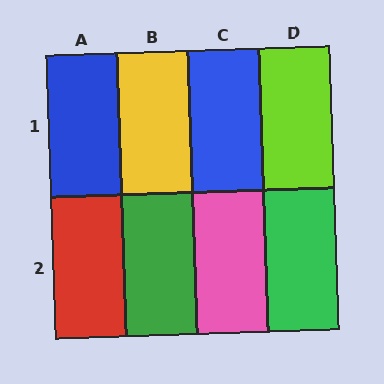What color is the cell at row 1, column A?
Blue.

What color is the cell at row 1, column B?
Yellow.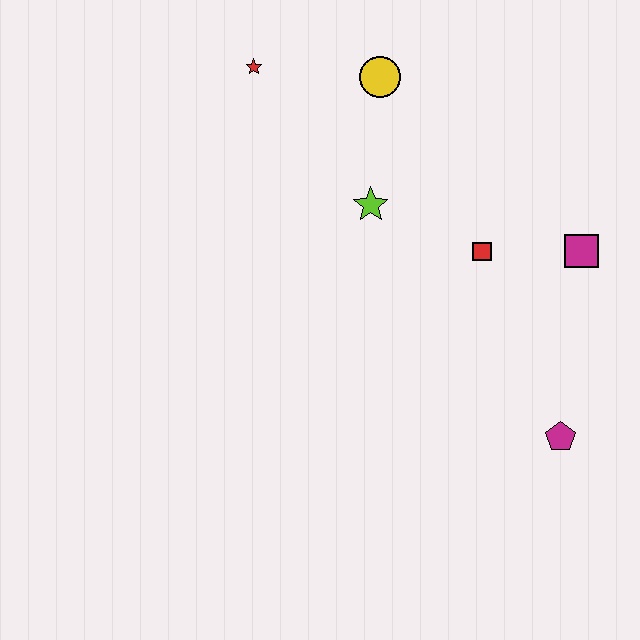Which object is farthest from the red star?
The magenta pentagon is farthest from the red star.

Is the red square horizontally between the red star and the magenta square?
Yes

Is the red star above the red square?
Yes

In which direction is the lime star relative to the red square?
The lime star is to the left of the red square.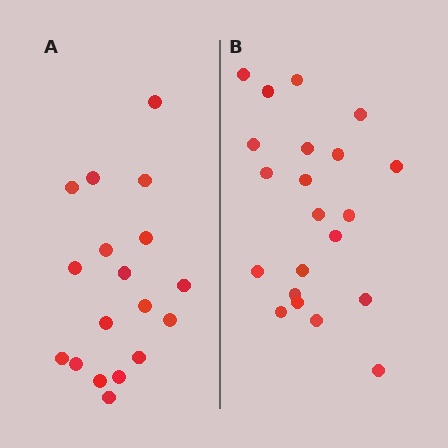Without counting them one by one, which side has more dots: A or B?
Region B (the right region) has more dots.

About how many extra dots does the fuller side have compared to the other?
Region B has just a few more — roughly 2 or 3 more dots than region A.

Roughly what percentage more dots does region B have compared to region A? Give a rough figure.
About 15% more.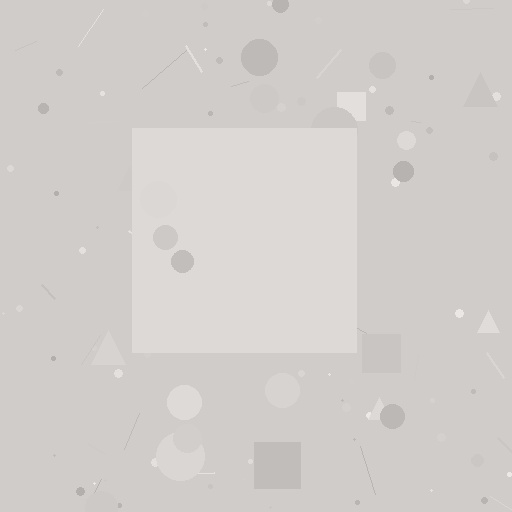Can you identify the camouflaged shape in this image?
The camouflaged shape is a square.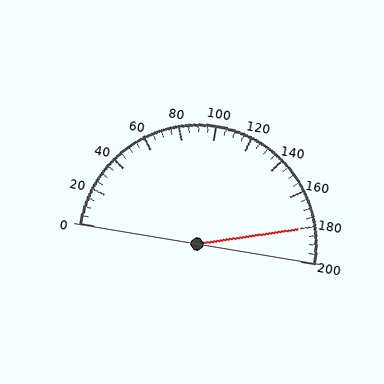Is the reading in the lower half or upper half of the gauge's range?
The reading is in the upper half of the range (0 to 200).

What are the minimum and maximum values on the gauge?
The gauge ranges from 0 to 200.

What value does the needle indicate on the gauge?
The needle indicates approximately 180.